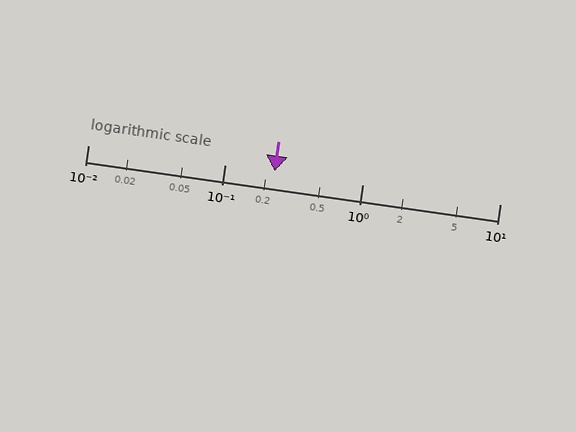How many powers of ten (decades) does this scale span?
The scale spans 3 decades, from 0.01 to 10.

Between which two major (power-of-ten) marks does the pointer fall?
The pointer is between 0.1 and 1.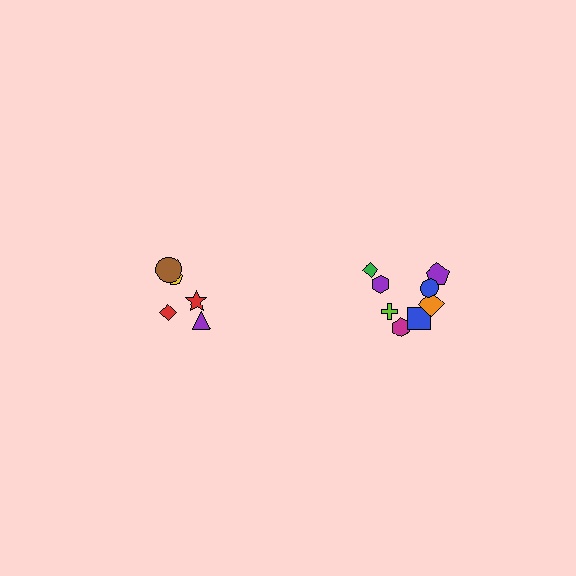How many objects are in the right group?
There are 8 objects.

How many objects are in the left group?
There are 5 objects.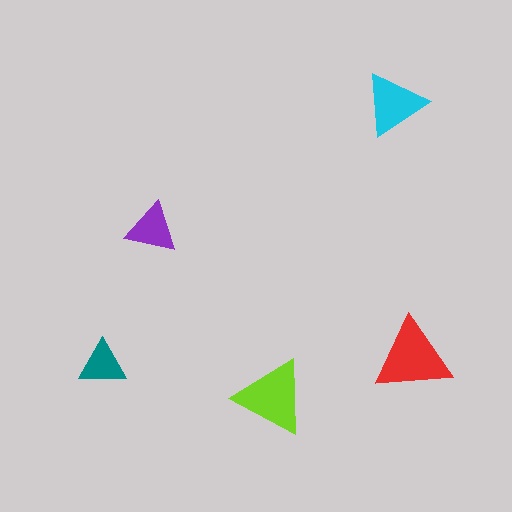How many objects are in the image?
There are 5 objects in the image.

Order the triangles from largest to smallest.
the red one, the lime one, the cyan one, the purple one, the teal one.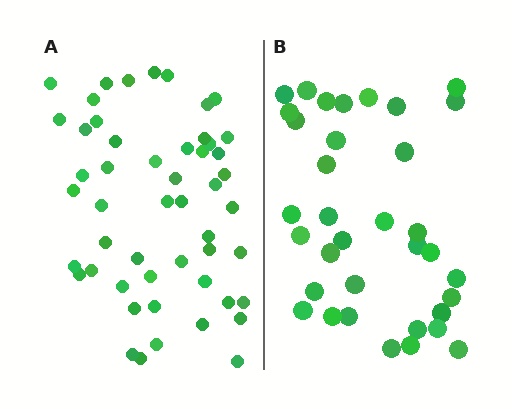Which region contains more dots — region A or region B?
Region A (the left region) has more dots.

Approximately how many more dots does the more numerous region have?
Region A has approximately 15 more dots than region B.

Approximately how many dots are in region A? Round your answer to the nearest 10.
About 50 dots. (The exact count is 51, which rounds to 50.)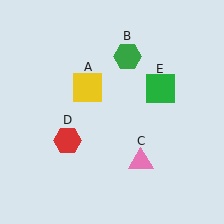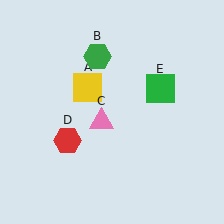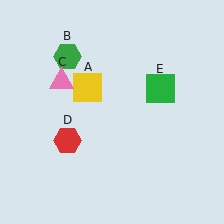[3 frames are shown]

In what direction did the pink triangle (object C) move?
The pink triangle (object C) moved up and to the left.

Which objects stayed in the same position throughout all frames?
Yellow square (object A) and red hexagon (object D) and green square (object E) remained stationary.